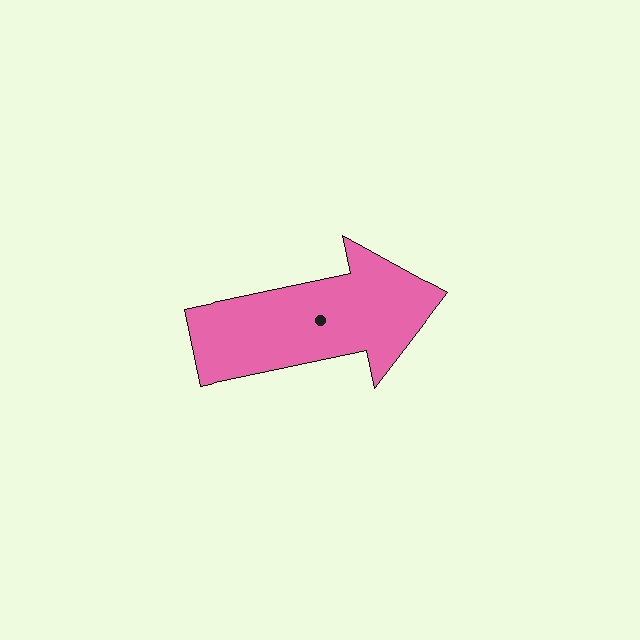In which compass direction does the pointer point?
East.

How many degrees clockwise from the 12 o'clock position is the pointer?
Approximately 78 degrees.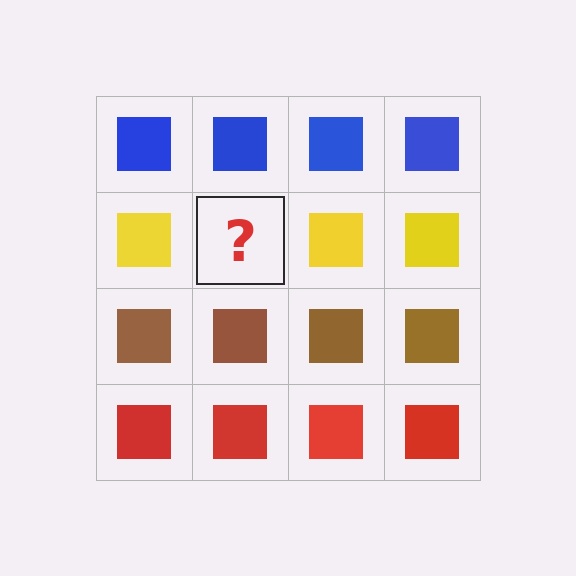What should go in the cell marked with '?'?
The missing cell should contain a yellow square.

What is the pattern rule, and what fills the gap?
The rule is that each row has a consistent color. The gap should be filled with a yellow square.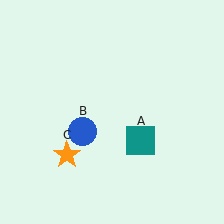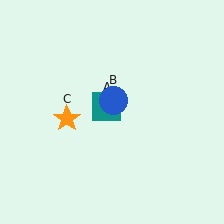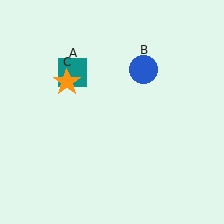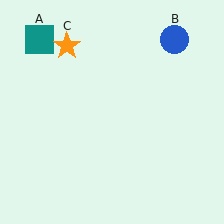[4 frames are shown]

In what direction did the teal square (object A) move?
The teal square (object A) moved up and to the left.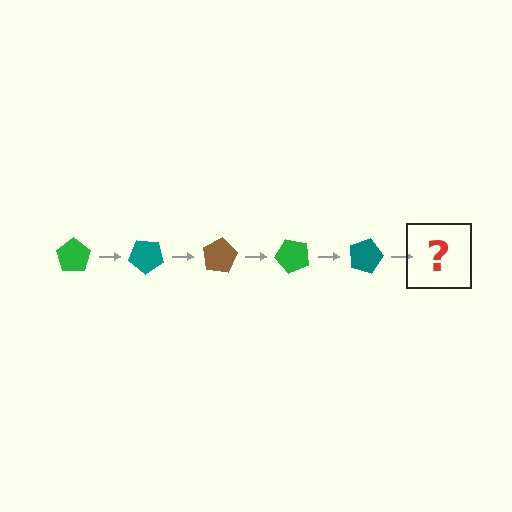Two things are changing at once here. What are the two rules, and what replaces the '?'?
The two rules are that it rotates 40 degrees each step and the color cycles through green, teal, and brown. The '?' should be a brown pentagon, rotated 200 degrees from the start.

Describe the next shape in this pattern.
It should be a brown pentagon, rotated 200 degrees from the start.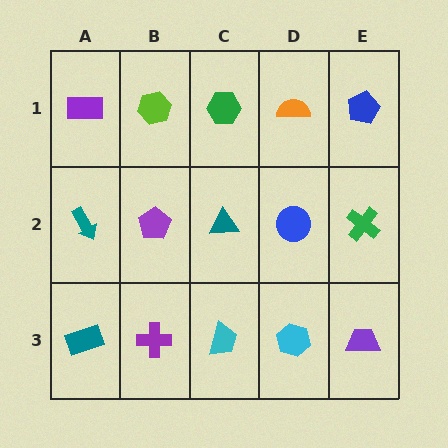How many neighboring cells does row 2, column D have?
4.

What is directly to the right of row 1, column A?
A lime hexagon.